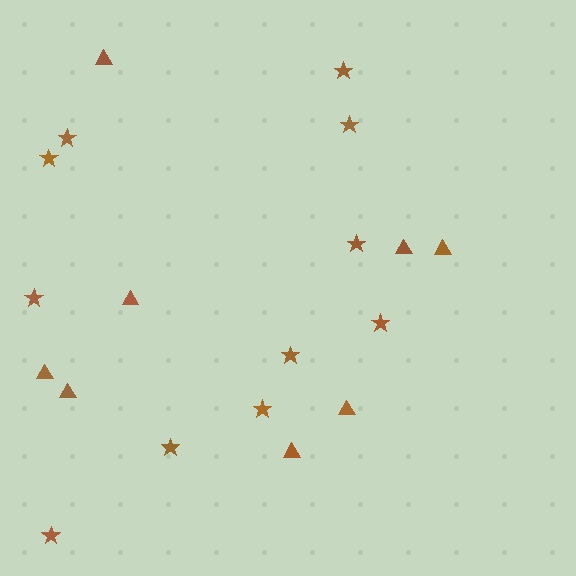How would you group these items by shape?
There are 2 groups: one group of triangles (8) and one group of stars (11).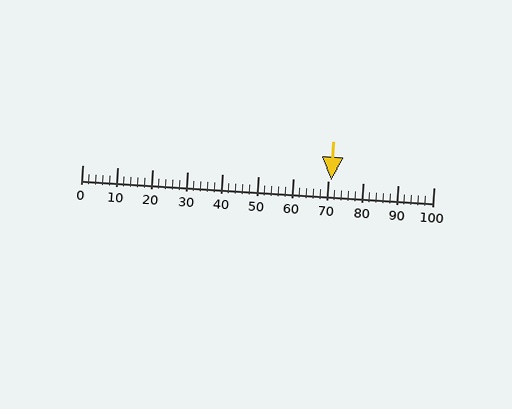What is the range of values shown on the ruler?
The ruler shows values from 0 to 100.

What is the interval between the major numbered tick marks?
The major tick marks are spaced 10 units apart.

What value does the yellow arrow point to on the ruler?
The yellow arrow points to approximately 71.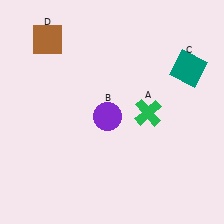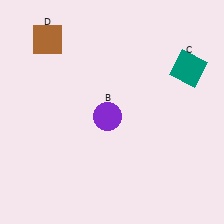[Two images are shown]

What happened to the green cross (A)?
The green cross (A) was removed in Image 2. It was in the bottom-right area of Image 1.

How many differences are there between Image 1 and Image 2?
There is 1 difference between the two images.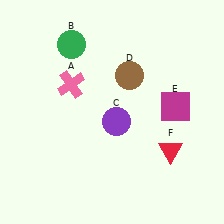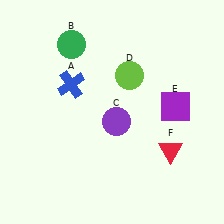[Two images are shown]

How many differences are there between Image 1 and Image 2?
There are 3 differences between the two images.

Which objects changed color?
A changed from pink to blue. D changed from brown to lime. E changed from magenta to purple.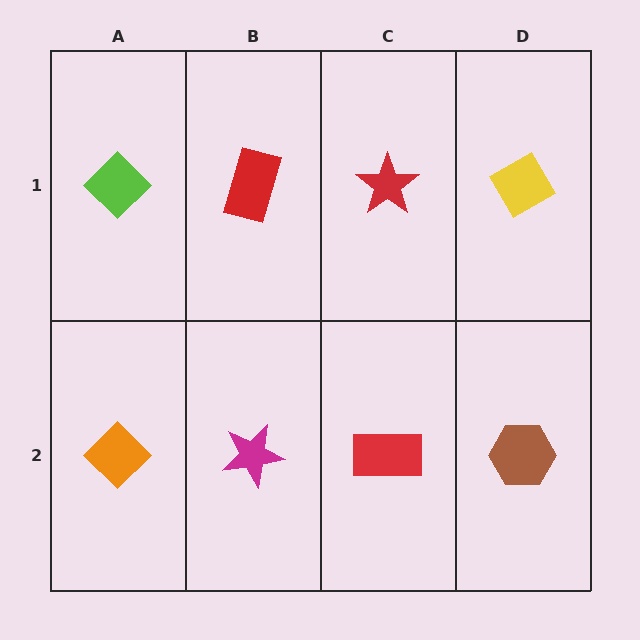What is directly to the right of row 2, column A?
A magenta star.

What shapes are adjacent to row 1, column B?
A magenta star (row 2, column B), a lime diamond (row 1, column A), a red star (row 1, column C).